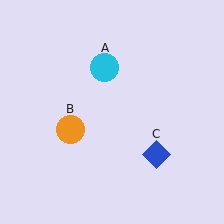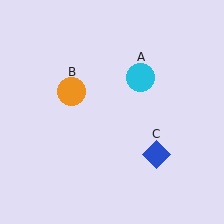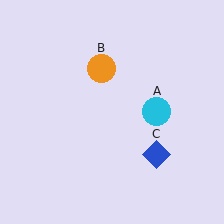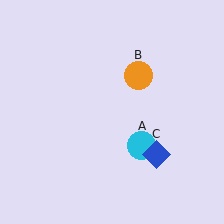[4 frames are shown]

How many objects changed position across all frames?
2 objects changed position: cyan circle (object A), orange circle (object B).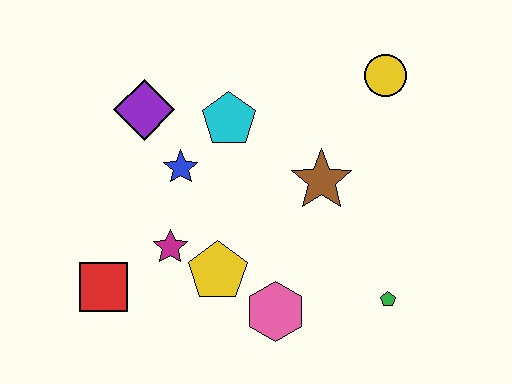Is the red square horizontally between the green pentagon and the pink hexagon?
No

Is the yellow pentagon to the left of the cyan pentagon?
Yes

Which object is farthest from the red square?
The yellow circle is farthest from the red square.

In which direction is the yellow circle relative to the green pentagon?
The yellow circle is above the green pentagon.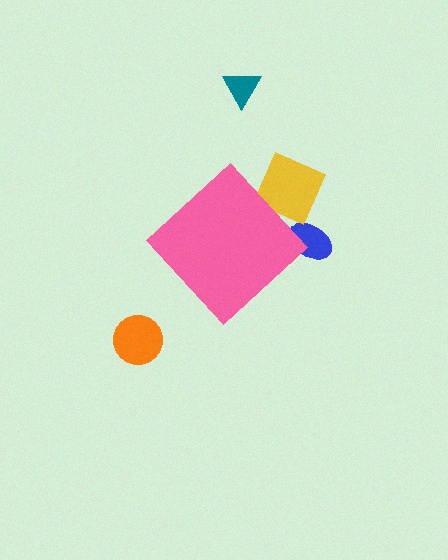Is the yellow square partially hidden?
Yes, the yellow square is partially hidden behind the pink diamond.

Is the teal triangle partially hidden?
No, the teal triangle is fully visible.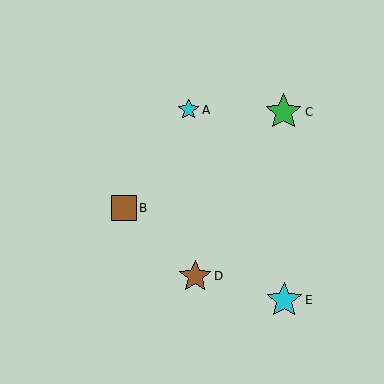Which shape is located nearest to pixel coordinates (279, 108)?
The green star (labeled C) at (283, 112) is nearest to that location.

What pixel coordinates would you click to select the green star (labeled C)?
Click at (283, 112) to select the green star C.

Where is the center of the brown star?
The center of the brown star is at (195, 276).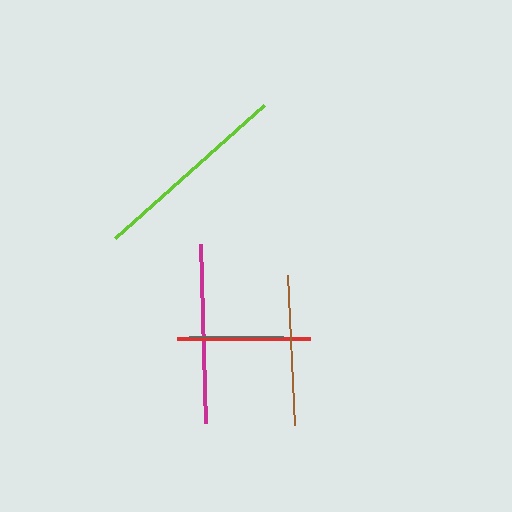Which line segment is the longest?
The lime line is the longest at approximately 200 pixels.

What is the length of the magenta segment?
The magenta segment is approximately 179 pixels long.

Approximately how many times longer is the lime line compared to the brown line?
The lime line is approximately 1.3 times the length of the brown line.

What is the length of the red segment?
The red segment is approximately 133 pixels long.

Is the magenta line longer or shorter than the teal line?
The magenta line is longer than the teal line.